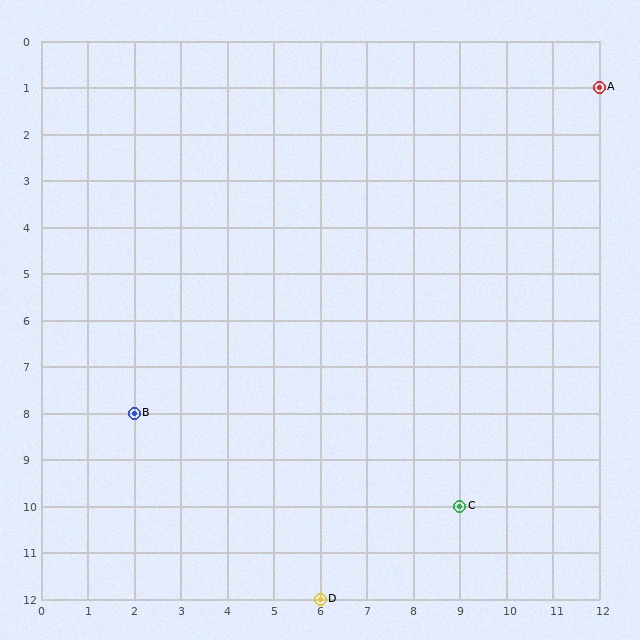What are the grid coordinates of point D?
Point D is at grid coordinates (6, 12).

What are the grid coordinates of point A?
Point A is at grid coordinates (12, 1).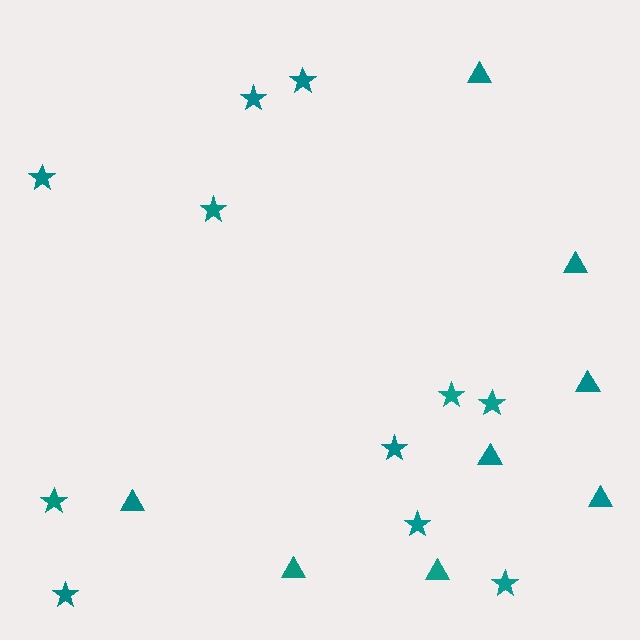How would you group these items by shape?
There are 2 groups: one group of stars (11) and one group of triangles (8).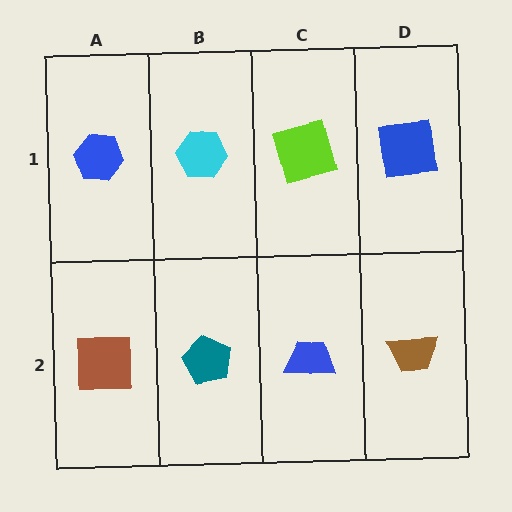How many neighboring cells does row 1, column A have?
2.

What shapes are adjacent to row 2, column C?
A lime square (row 1, column C), a teal pentagon (row 2, column B), a brown trapezoid (row 2, column D).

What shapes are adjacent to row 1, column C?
A blue trapezoid (row 2, column C), a cyan hexagon (row 1, column B), a blue square (row 1, column D).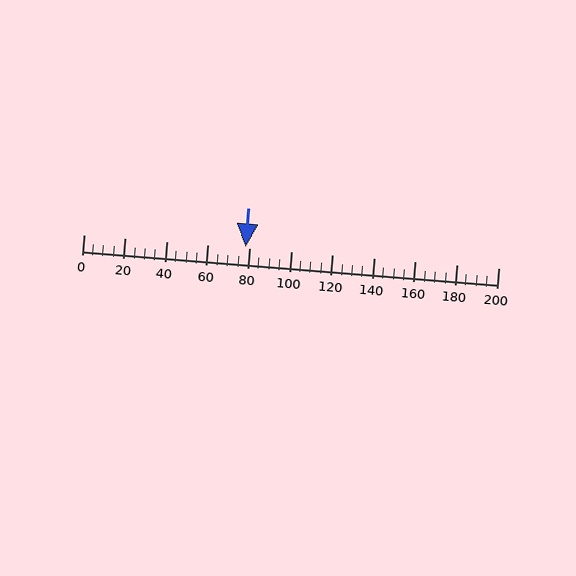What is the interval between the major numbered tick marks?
The major tick marks are spaced 20 units apart.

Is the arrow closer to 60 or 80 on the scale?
The arrow is closer to 80.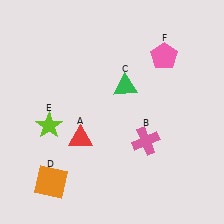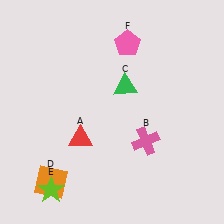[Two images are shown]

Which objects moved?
The objects that moved are: the lime star (E), the pink pentagon (F).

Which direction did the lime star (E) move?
The lime star (E) moved down.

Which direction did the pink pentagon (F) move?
The pink pentagon (F) moved left.